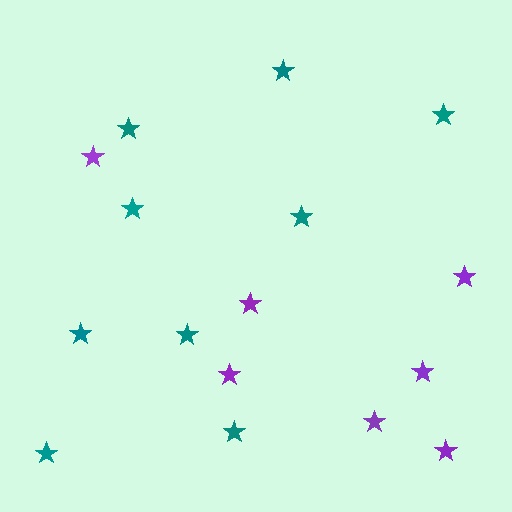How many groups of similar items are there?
There are 2 groups: one group of teal stars (9) and one group of purple stars (7).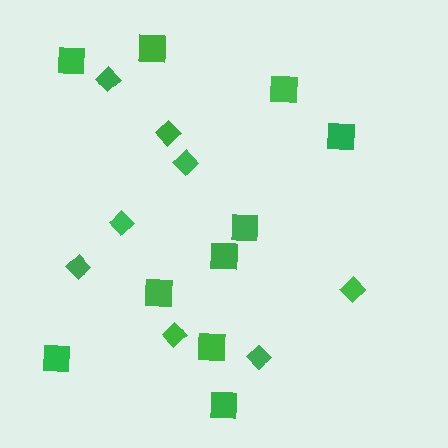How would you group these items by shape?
There are 2 groups: one group of diamonds (8) and one group of squares (10).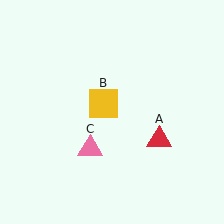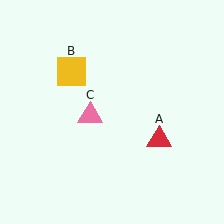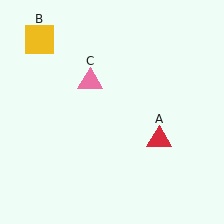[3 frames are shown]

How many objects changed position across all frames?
2 objects changed position: yellow square (object B), pink triangle (object C).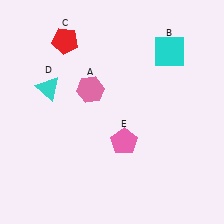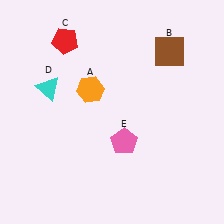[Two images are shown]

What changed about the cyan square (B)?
In Image 1, B is cyan. In Image 2, it changed to brown.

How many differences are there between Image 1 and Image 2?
There are 2 differences between the two images.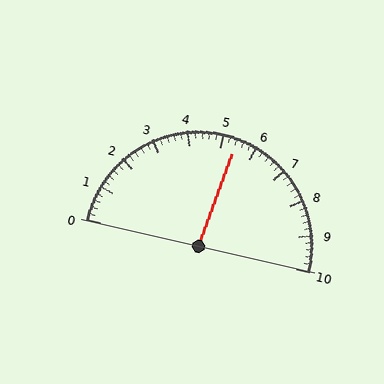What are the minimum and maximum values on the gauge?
The gauge ranges from 0 to 10.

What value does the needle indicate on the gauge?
The needle indicates approximately 5.4.